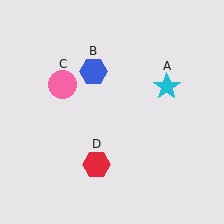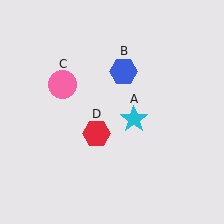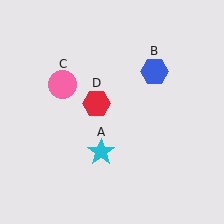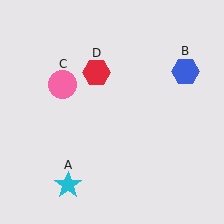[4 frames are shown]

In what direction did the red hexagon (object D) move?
The red hexagon (object D) moved up.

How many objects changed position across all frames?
3 objects changed position: cyan star (object A), blue hexagon (object B), red hexagon (object D).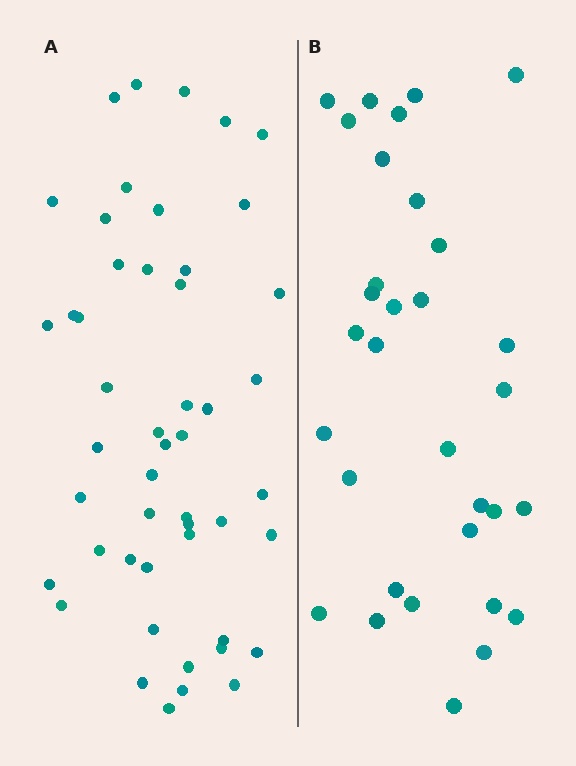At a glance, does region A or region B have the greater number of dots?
Region A (the left region) has more dots.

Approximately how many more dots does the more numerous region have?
Region A has approximately 15 more dots than region B.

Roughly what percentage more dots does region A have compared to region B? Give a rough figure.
About 55% more.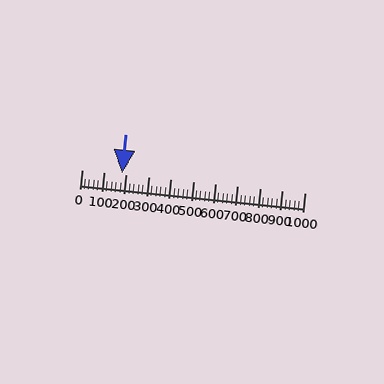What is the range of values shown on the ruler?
The ruler shows values from 0 to 1000.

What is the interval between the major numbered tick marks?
The major tick marks are spaced 100 units apart.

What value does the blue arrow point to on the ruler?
The blue arrow points to approximately 180.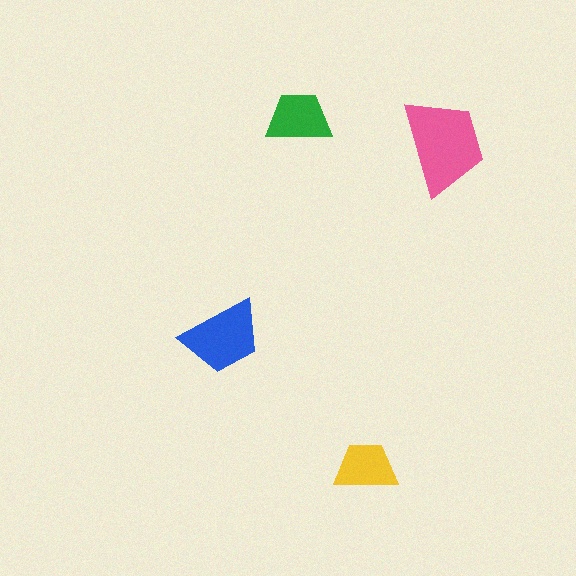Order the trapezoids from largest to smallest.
the pink one, the blue one, the green one, the yellow one.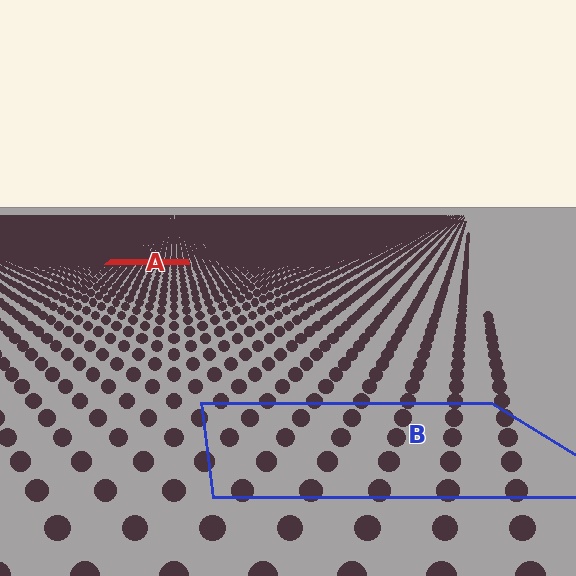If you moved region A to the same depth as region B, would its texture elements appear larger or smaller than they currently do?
They would appear larger. At a closer depth, the same texture elements are projected at a bigger on-screen size.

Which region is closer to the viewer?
Region B is closer. The texture elements there are larger and more spread out.